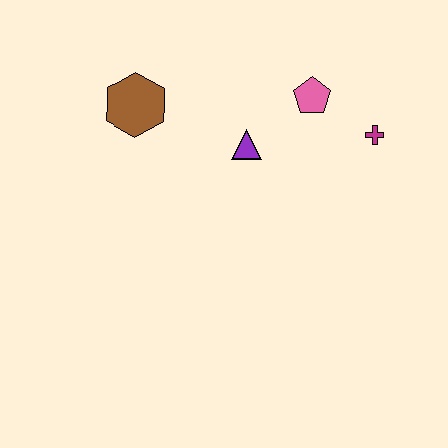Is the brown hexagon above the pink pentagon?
No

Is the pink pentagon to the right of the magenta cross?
No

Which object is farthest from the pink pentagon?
The brown hexagon is farthest from the pink pentagon.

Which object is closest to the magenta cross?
The pink pentagon is closest to the magenta cross.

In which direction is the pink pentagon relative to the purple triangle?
The pink pentagon is to the right of the purple triangle.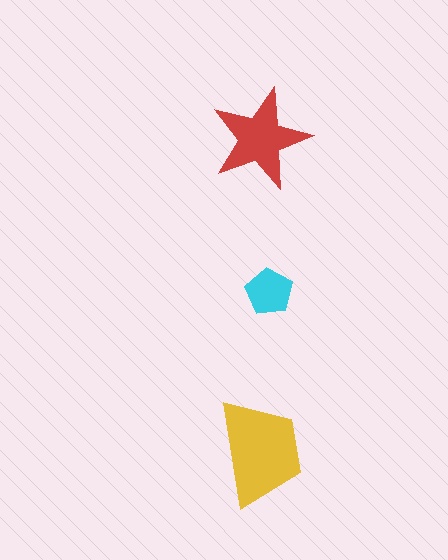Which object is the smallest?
The cyan pentagon.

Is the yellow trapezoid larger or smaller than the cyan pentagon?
Larger.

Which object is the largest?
The yellow trapezoid.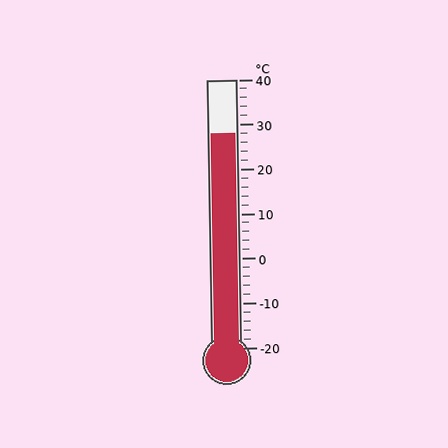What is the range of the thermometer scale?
The thermometer scale ranges from -20°C to 40°C.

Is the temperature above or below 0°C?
The temperature is above 0°C.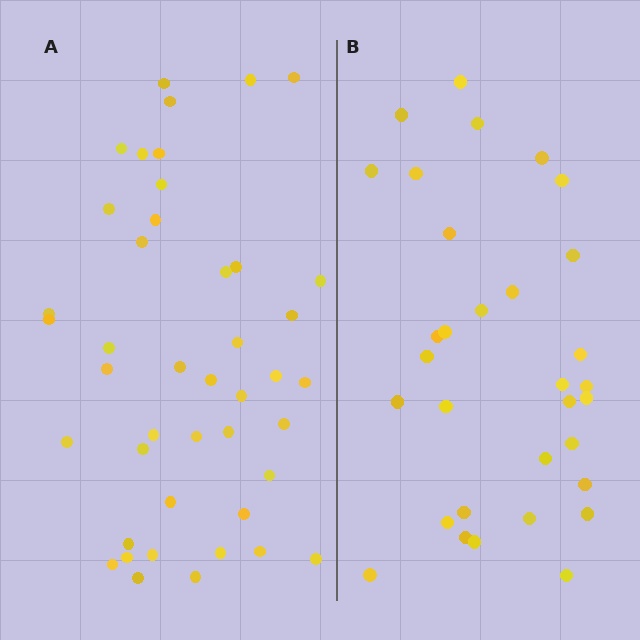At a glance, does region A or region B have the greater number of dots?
Region A (the left region) has more dots.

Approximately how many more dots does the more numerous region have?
Region A has roughly 12 or so more dots than region B.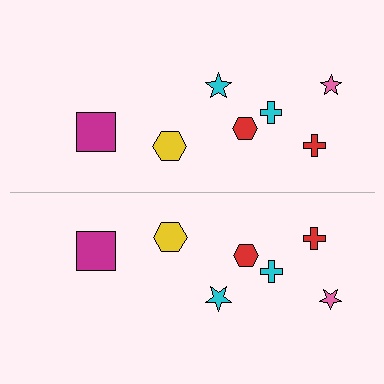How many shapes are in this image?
There are 14 shapes in this image.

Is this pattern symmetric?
Yes, this pattern has bilateral (reflection) symmetry.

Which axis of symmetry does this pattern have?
The pattern has a horizontal axis of symmetry running through the center of the image.